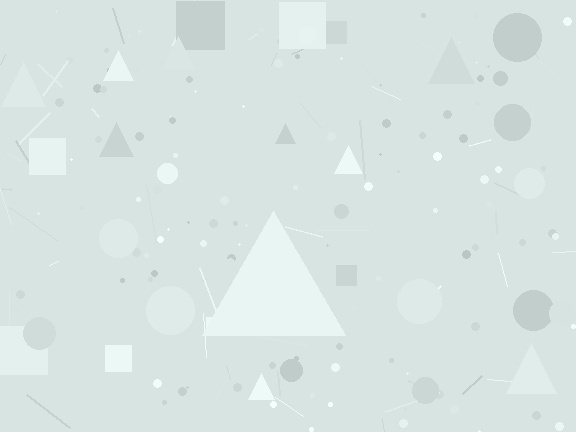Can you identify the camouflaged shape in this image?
The camouflaged shape is a triangle.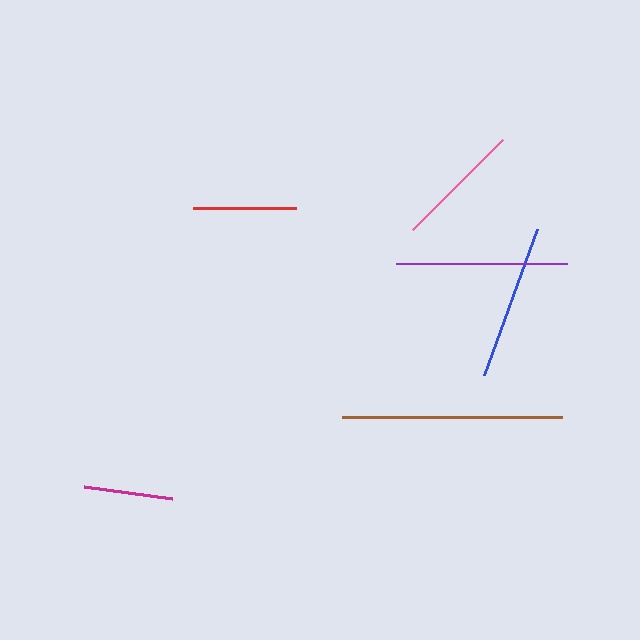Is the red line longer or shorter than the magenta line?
The red line is longer than the magenta line.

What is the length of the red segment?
The red segment is approximately 103 pixels long.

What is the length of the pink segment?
The pink segment is approximately 127 pixels long.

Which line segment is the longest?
The brown line is the longest at approximately 220 pixels.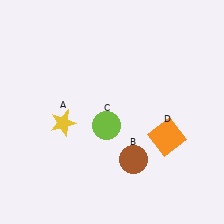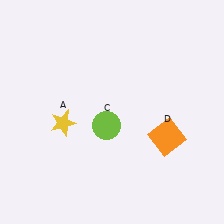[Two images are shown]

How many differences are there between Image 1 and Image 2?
There is 1 difference between the two images.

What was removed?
The brown circle (B) was removed in Image 2.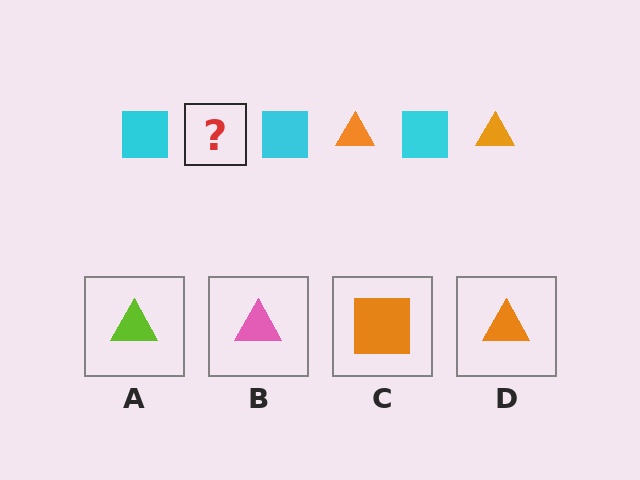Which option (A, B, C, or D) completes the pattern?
D.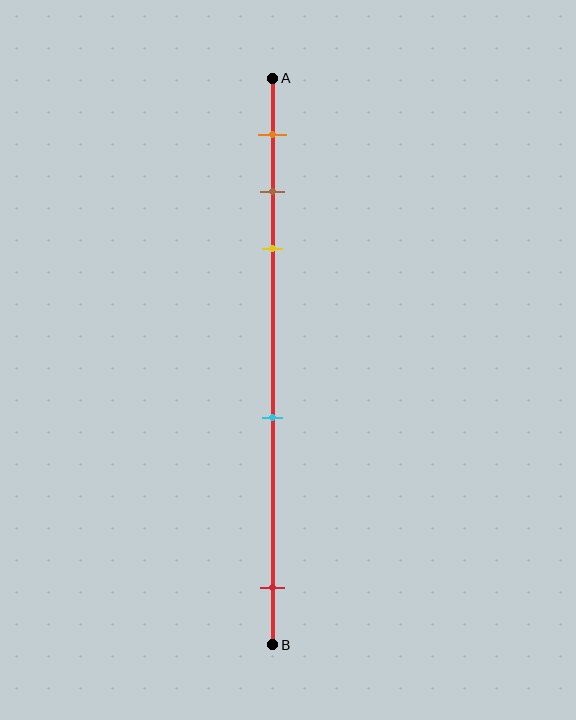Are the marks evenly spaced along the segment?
No, the marks are not evenly spaced.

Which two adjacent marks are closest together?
The brown and yellow marks are the closest adjacent pair.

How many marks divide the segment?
There are 5 marks dividing the segment.